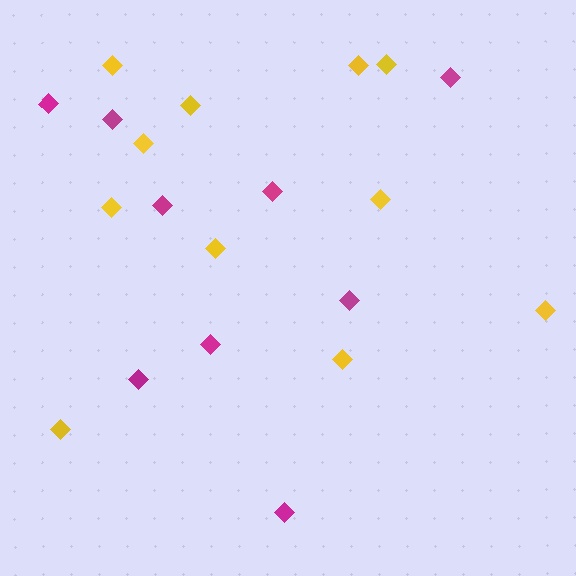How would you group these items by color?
There are 2 groups: one group of magenta diamonds (9) and one group of yellow diamonds (11).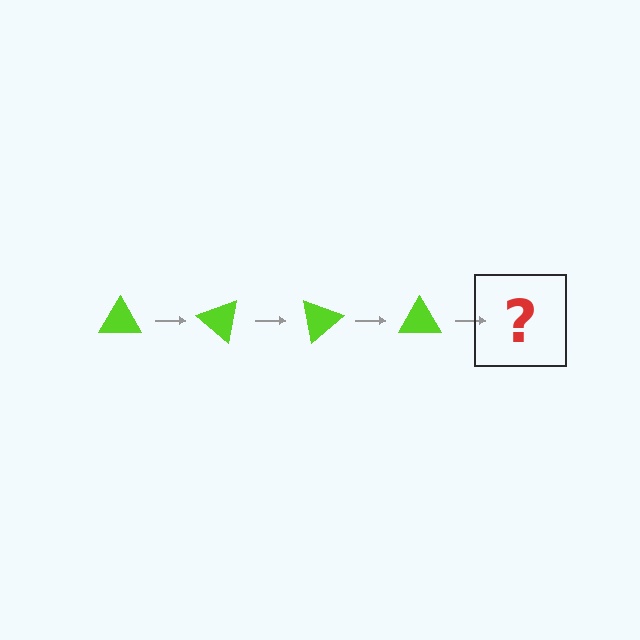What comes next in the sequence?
The next element should be a lime triangle rotated 160 degrees.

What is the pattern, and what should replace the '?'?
The pattern is that the triangle rotates 40 degrees each step. The '?' should be a lime triangle rotated 160 degrees.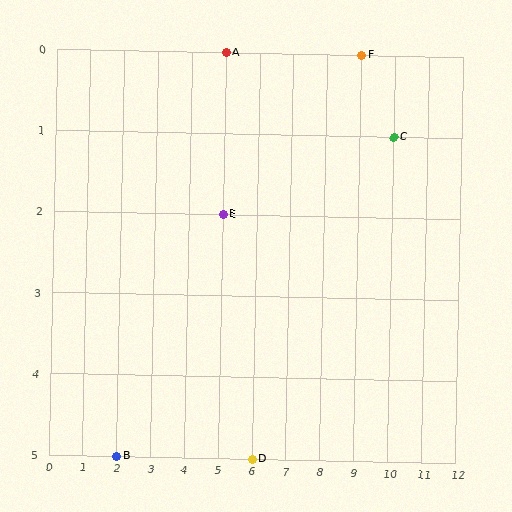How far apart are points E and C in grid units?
Points E and C are 5 columns and 1 row apart (about 5.1 grid units diagonally).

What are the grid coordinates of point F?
Point F is at grid coordinates (9, 0).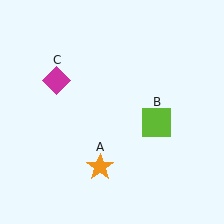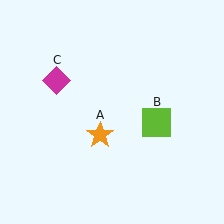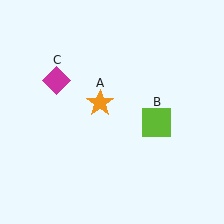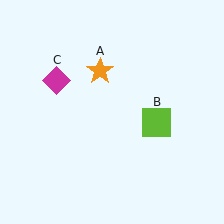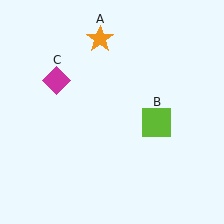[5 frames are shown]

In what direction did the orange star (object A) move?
The orange star (object A) moved up.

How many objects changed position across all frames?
1 object changed position: orange star (object A).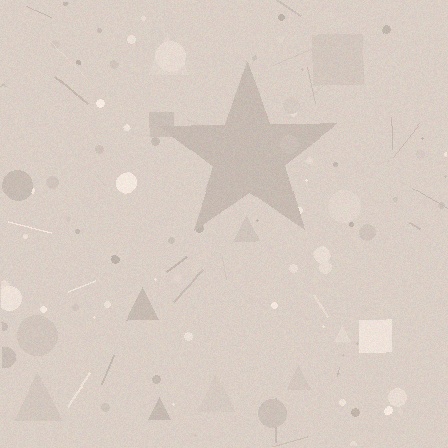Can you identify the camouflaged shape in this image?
The camouflaged shape is a star.